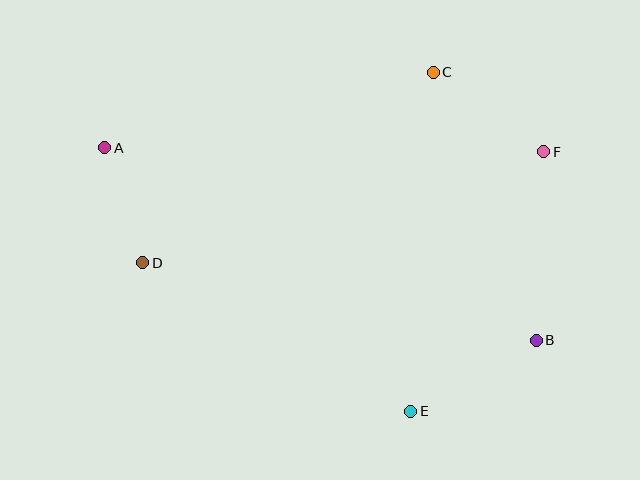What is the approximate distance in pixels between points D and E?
The distance between D and E is approximately 306 pixels.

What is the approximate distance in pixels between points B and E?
The distance between B and E is approximately 144 pixels.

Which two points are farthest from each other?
Points A and B are farthest from each other.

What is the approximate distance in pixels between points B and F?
The distance between B and F is approximately 189 pixels.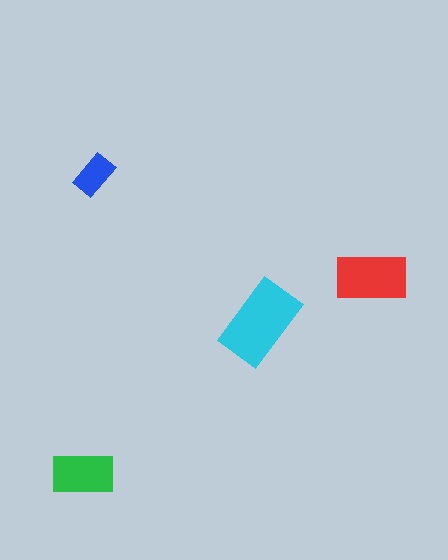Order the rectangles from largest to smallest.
the cyan one, the red one, the green one, the blue one.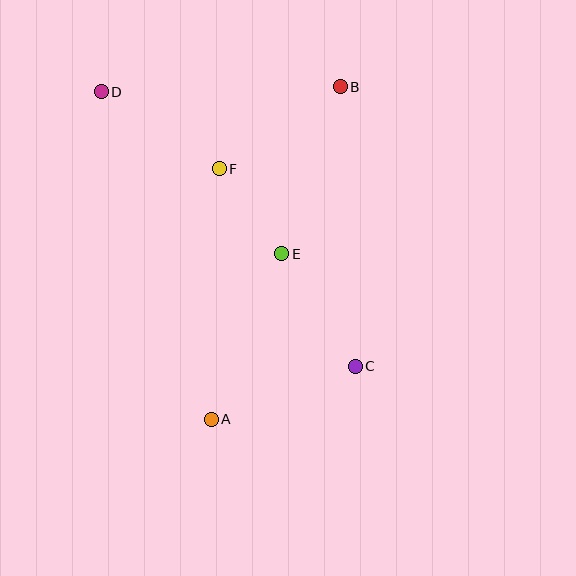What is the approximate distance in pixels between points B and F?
The distance between B and F is approximately 146 pixels.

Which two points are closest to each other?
Points E and F are closest to each other.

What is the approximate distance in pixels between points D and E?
The distance between D and E is approximately 243 pixels.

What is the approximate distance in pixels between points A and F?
The distance between A and F is approximately 250 pixels.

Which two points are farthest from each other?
Points C and D are farthest from each other.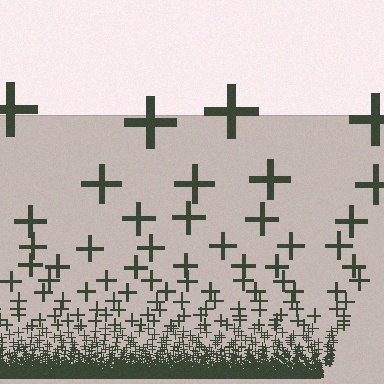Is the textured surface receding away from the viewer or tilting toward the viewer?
The surface appears to tilt toward the viewer. Texture elements get larger and sparser toward the top.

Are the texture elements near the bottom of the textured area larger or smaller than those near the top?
Smaller. The gradient is inverted — elements near the bottom are smaller and denser.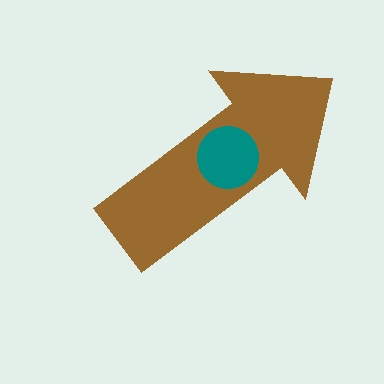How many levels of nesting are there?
2.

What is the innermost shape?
The teal circle.